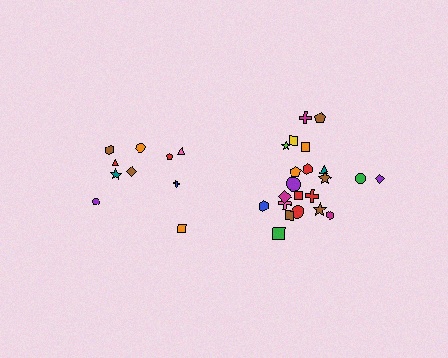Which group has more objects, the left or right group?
The right group.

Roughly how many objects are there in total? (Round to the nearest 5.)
Roughly 30 objects in total.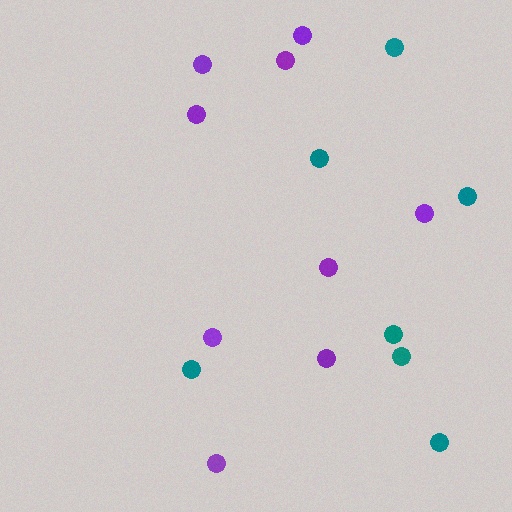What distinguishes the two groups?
There are 2 groups: one group of teal circles (7) and one group of purple circles (9).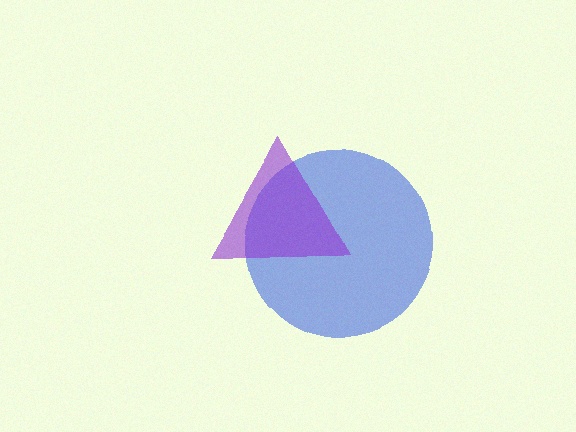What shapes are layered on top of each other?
The layered shapes are: a blue circle, a purple triangle.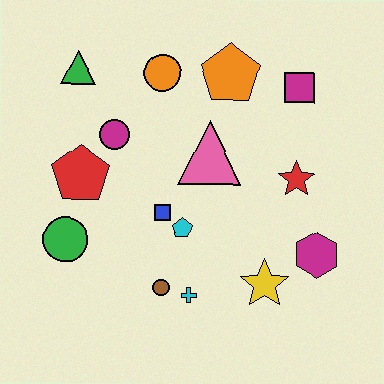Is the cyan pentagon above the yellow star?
Yes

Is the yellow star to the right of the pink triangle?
Yes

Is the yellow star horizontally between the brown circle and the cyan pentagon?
No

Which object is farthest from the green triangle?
The magenta hexagon is farthest from the green triangle.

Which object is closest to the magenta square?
The orange pentagon is closest to the magenta square.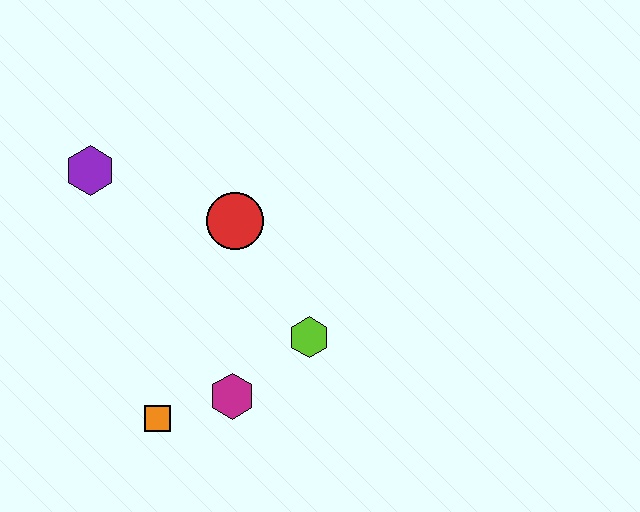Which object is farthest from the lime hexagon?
The purple hexagon is farthest from the lime hexagon.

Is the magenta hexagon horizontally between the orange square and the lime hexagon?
Yes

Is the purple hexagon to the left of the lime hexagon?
Yes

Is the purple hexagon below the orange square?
No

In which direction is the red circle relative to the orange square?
The red circle is above the orange square.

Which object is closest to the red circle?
The lime hexagon is closest to the red circle.